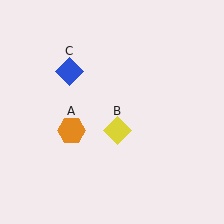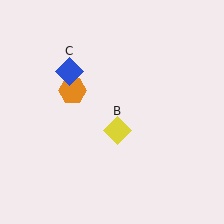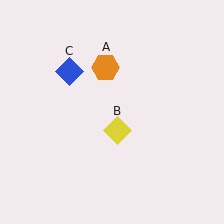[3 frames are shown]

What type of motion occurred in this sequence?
The orange hexagon (object A) rotated clockwise around the center of the scene.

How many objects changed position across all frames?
1 object changed position: orange hexagon (object A).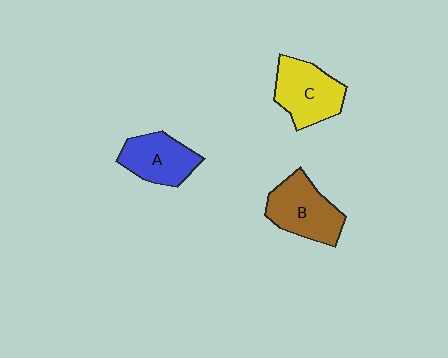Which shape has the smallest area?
Shape A (blue).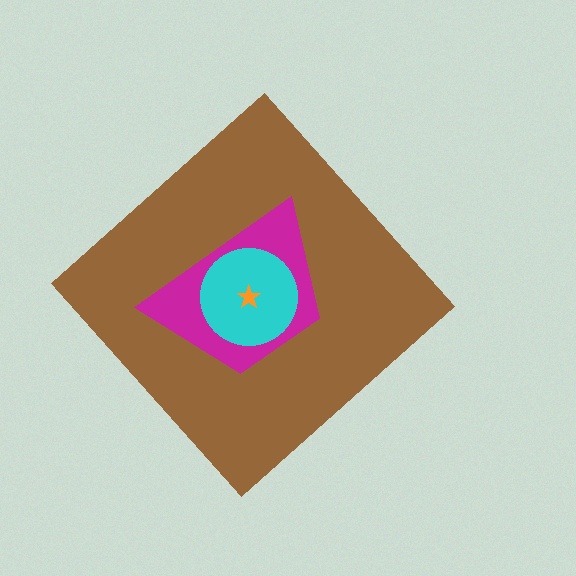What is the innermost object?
The orange star.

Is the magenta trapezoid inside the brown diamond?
Yes.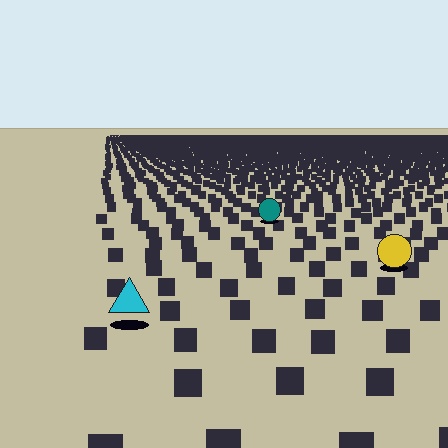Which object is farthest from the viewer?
The teal circle is farthest from the viewer. It appears smaller and the ground texture around it is denser.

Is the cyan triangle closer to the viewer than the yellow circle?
Yes. The cyan triangle is closer — you can tell from the texture gradient: the ground texture is coarser near it.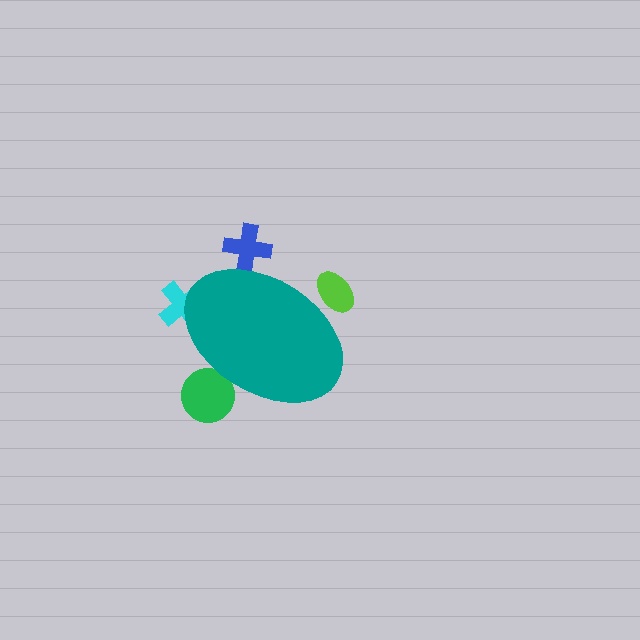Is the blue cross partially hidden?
Yes, the blue cross is partially hidden behind the teal ellipse.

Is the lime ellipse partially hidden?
Yes, the lime ellipse is partially hidden behind the teal ellipse.